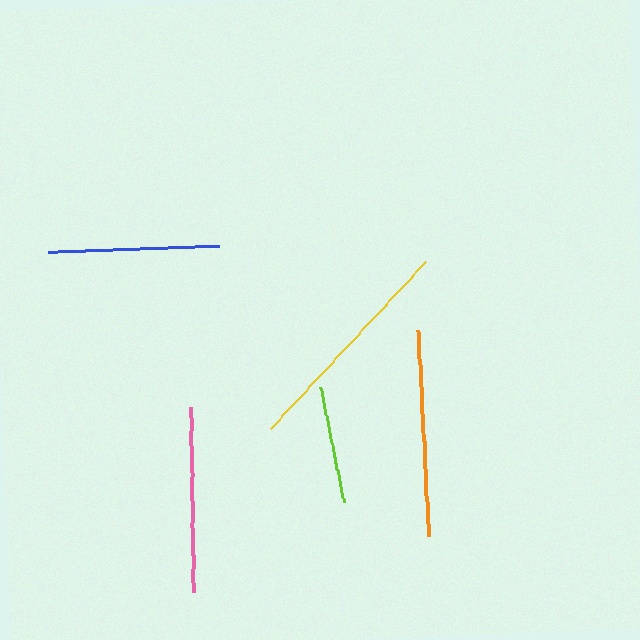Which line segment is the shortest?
The lime line is the shortest at approximately 118 pixels.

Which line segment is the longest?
The yellow line is the longest at approximately 228 pixels.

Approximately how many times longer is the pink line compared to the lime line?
The pink line is approximately 1.6 times the length of the lime line.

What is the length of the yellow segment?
The yellow segment is approximately 228 pixels long.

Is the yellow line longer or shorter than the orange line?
The yellow line is longer than the orange line.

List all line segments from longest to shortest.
From longest to shortest: yellow, orange, pink, blue, lime.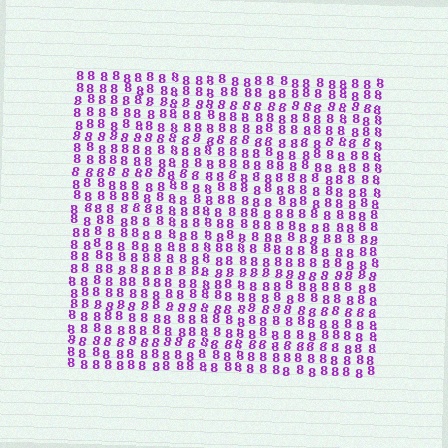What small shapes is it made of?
It is made of small digit 8's.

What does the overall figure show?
The overall figure shows a square.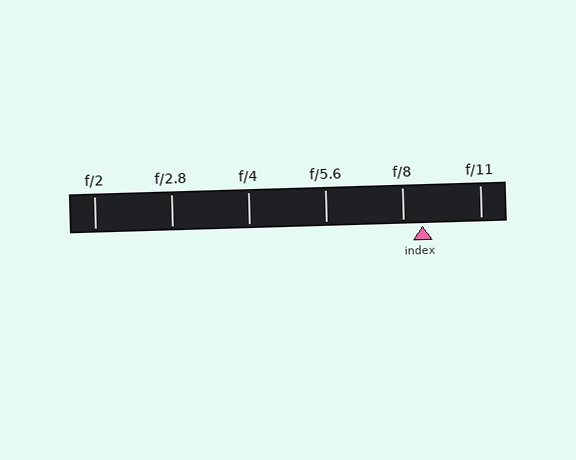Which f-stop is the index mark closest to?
The index mark is closest to f/8.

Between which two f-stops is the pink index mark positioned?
The index mark is between f/8 and f/11.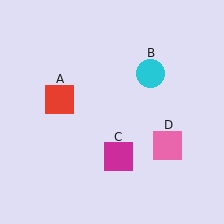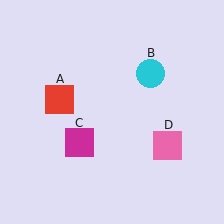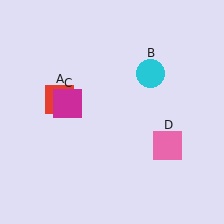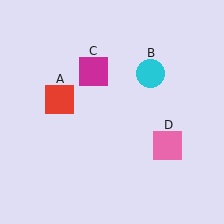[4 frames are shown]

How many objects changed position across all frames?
1 object changed position: magenta square (object C).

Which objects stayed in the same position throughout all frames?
Red square (object A) and cyan circle (object B) and pink square (object D) remained stationary.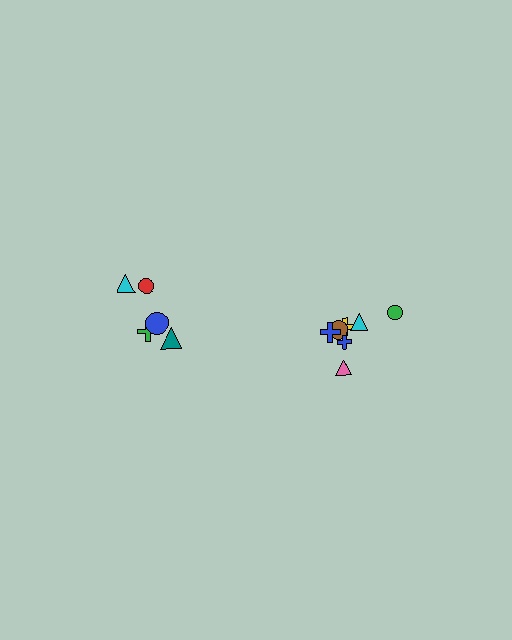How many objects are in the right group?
There are 7 objects.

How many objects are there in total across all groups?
There are 12 objects.